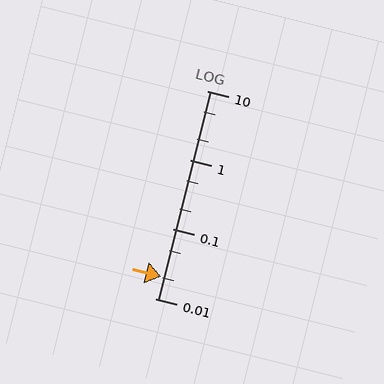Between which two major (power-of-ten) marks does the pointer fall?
The pointer is between 0.01 and 0.1.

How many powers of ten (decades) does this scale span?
The scale spans 3 decades, from 0.01 to 10.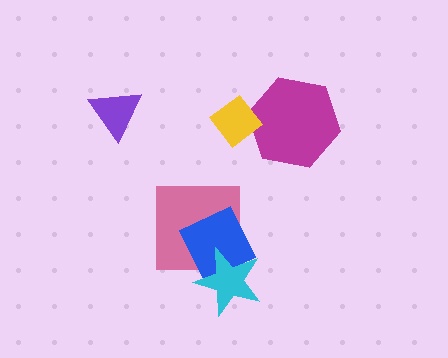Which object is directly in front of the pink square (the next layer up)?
The blue square is directly in front of the pink square.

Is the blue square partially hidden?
Yes, it is partially covered by another shape.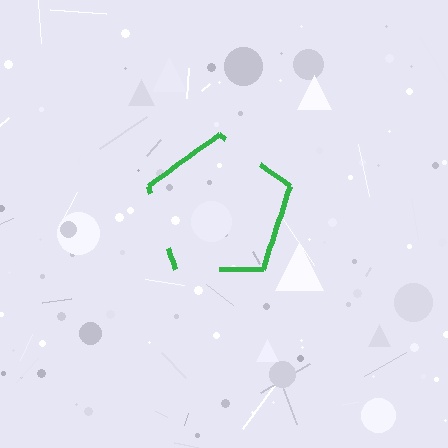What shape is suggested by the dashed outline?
The dashed outline suggests a pentagon.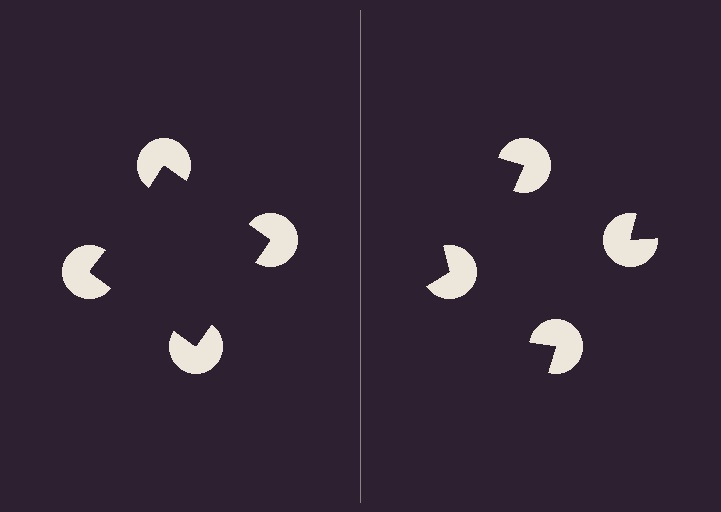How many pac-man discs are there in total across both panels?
8 — 4 on each side.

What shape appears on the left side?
An illusory square.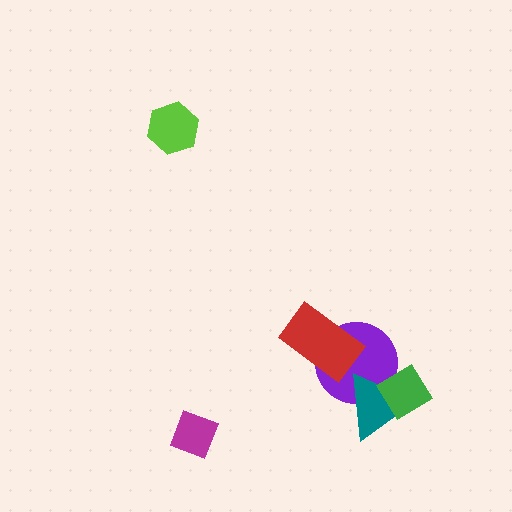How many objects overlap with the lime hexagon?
0 objects overlap with the lime hexagon.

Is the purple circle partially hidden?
Yes, it is partially covered by another shape.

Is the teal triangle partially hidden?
Yes, it is partially covered by another shape.